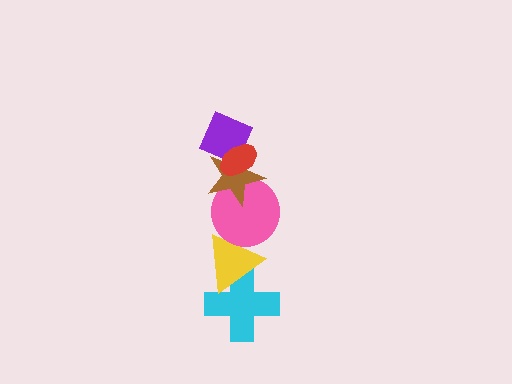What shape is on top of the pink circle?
The brown star is on top of the pink circle.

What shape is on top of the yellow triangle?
The pink circle is on top of the yellow triangle.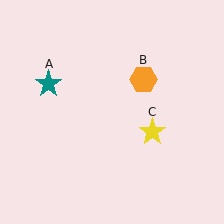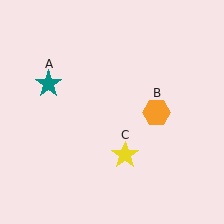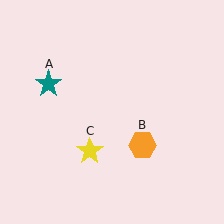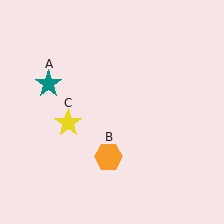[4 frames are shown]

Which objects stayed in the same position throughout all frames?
Teal star (object A) remained stationary.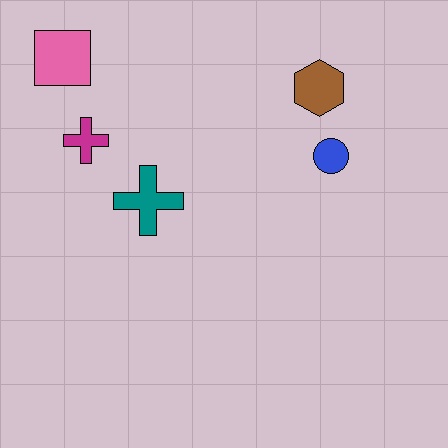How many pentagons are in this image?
There are no pentagons.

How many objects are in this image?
There are 5 objects.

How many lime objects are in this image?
There are no lime objects.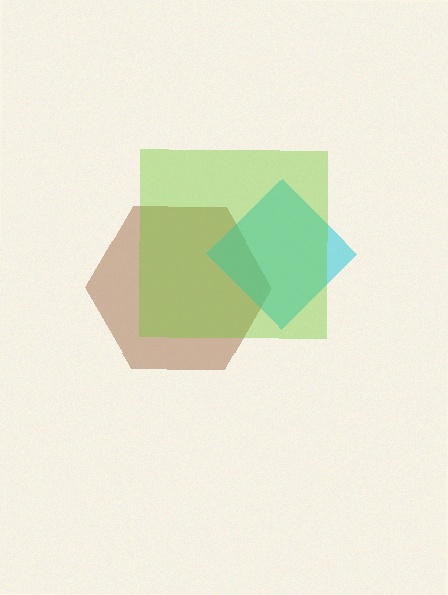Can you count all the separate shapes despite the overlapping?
Yes, there are 3 separate shapes.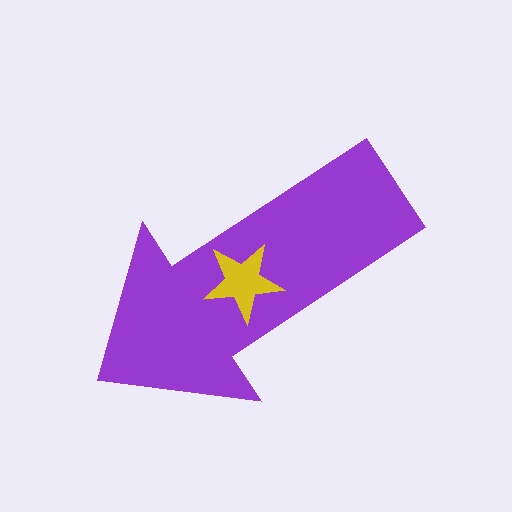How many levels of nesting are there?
2.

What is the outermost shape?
The purple arrow.